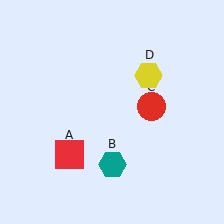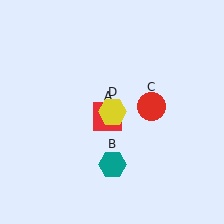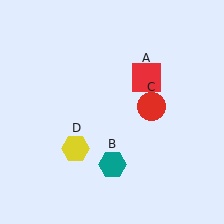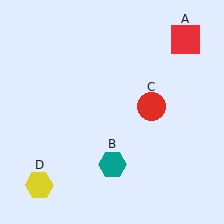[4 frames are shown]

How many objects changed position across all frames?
2 objects changed position: red square (object A), yellow hexagon (object D).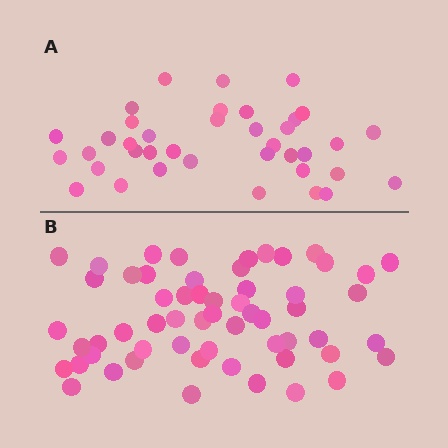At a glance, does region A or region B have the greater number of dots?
Region B (the bottom region) has more dots.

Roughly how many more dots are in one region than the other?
Region B has approximately 20 more dots than region A.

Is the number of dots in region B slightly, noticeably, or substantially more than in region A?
Region B has substantially more. The ratio is roughly 1.5 to 1.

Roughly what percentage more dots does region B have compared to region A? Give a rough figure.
About 55% more.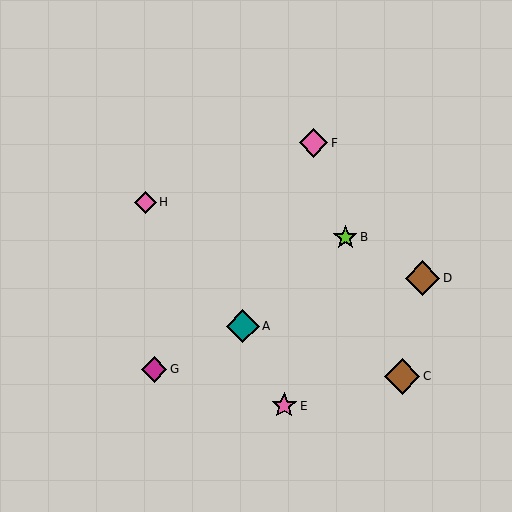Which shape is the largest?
The brown diamond (labeled C) is the largest.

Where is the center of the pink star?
The center of the pink star is at (284, 406).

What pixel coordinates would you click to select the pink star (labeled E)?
Click at (284, 406) to select the pink star E.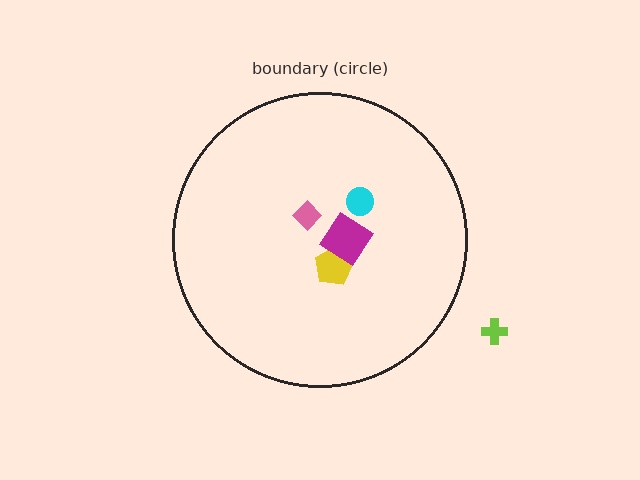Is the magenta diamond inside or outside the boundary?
Inside.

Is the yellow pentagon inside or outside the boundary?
Inside.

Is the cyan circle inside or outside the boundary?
Inside.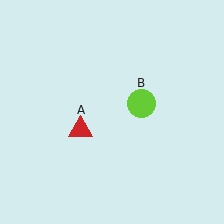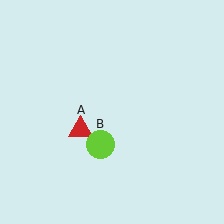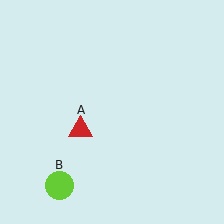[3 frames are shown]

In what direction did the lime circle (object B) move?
The lime circle (object B) moved down and to the left.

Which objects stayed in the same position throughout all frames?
Red triangle (object A) remained stationary.